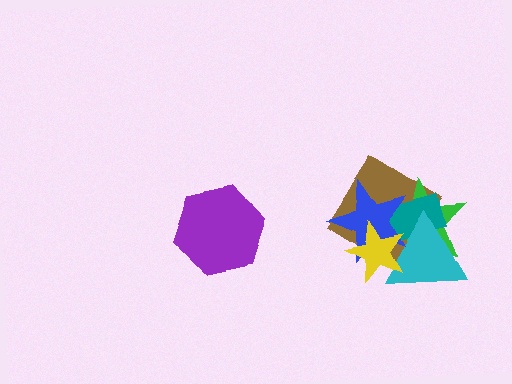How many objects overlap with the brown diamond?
5 objects overlap with the brown diamond.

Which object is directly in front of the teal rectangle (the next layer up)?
The cyan triangle is directly in front of the teal rectangle.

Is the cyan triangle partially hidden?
Yes, it is partially covered by another shape.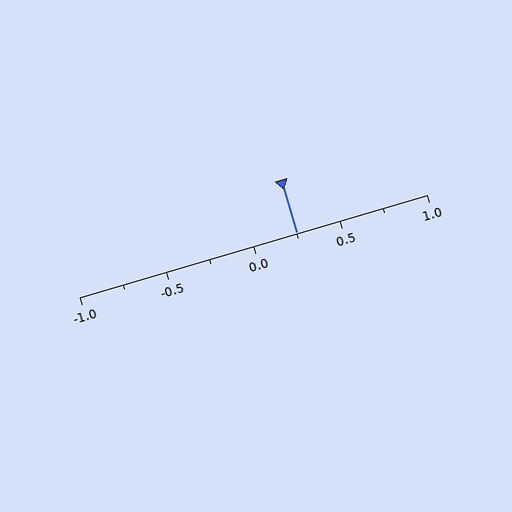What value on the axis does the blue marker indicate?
The marker indicates approximately 0.25.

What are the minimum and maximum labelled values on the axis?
The axis runs from -1.0 to 1.0.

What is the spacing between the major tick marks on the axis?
The major ticks are spaced 0.5 apart.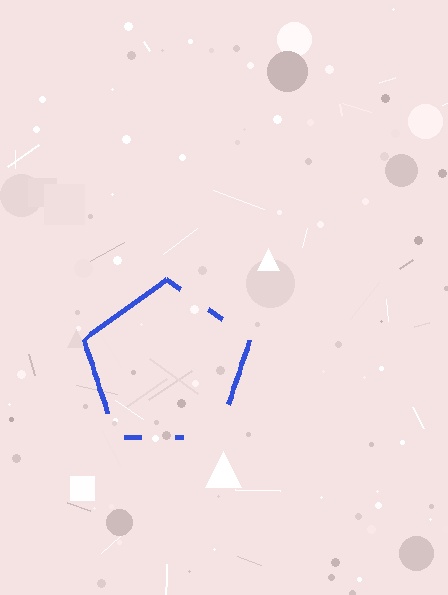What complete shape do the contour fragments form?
The contour fragments form a pentagon.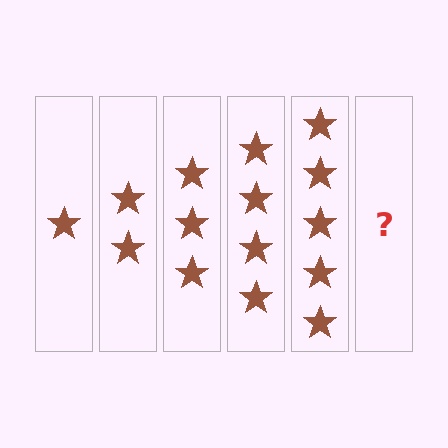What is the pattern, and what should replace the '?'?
The pattern is that each step adds one more star. The '?' should be 6 stars.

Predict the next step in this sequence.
The next step is 6 stars.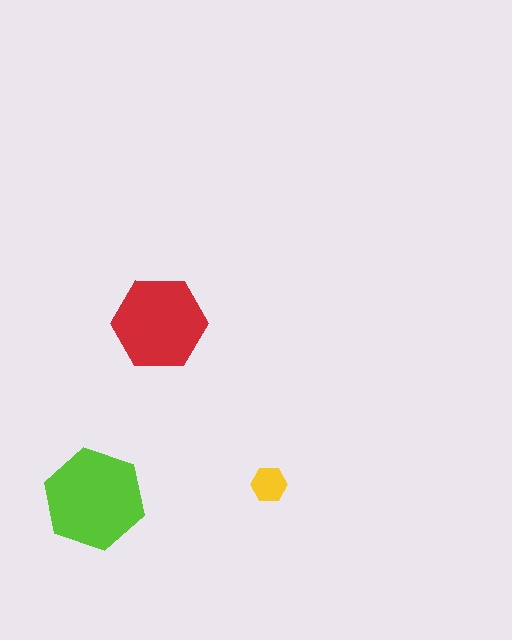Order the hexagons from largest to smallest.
the lime one, the red one, the yellow one.